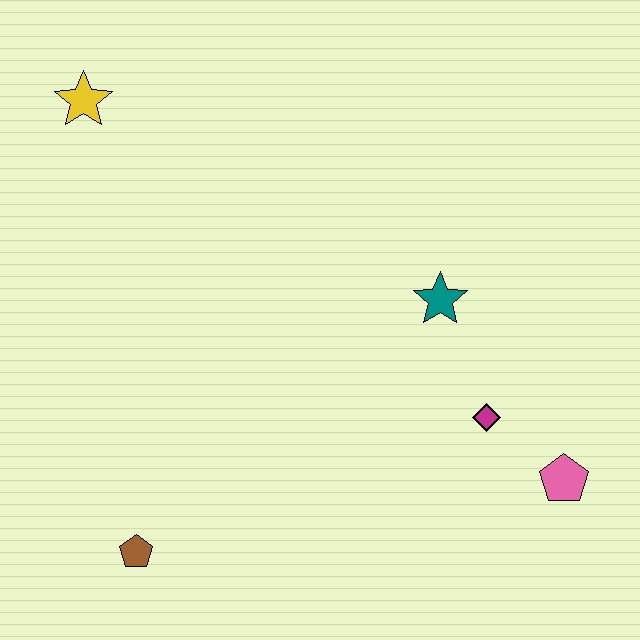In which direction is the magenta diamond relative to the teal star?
The magenta diamond is below the teal star.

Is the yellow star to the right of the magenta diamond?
No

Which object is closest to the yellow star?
The teal star is closest to the yellow star.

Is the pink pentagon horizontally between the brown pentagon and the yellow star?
No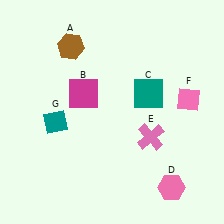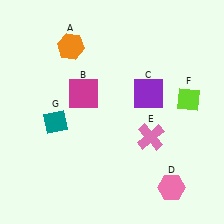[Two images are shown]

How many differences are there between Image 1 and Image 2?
There are 3 differences between the two images.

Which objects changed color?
A changed from brown to orange. C changed from teal to purple. F changed from pink to lime.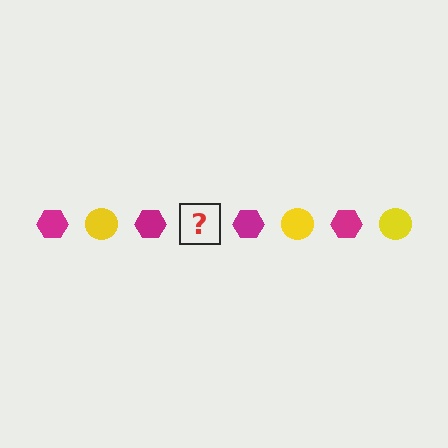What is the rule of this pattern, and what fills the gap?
The rule is that the pattern alternates between magenta hexagon and yellow circle. The gap should be filled with a yellow circle.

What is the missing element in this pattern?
The missing element is a yellow circle.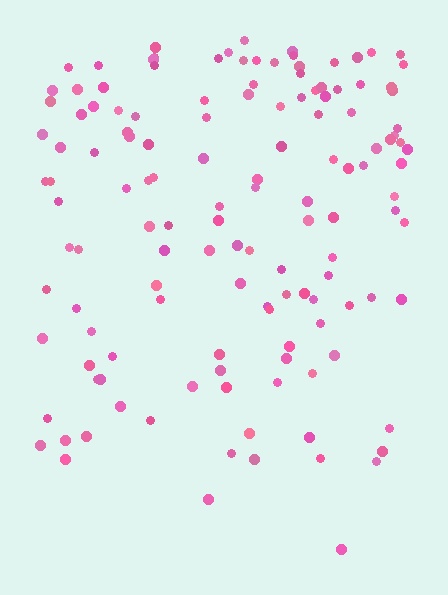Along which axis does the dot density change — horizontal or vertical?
Vertical.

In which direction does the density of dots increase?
From bottom to top, with the top side densest.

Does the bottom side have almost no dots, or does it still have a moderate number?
Still a moderate number, just noticeably fewer than the top.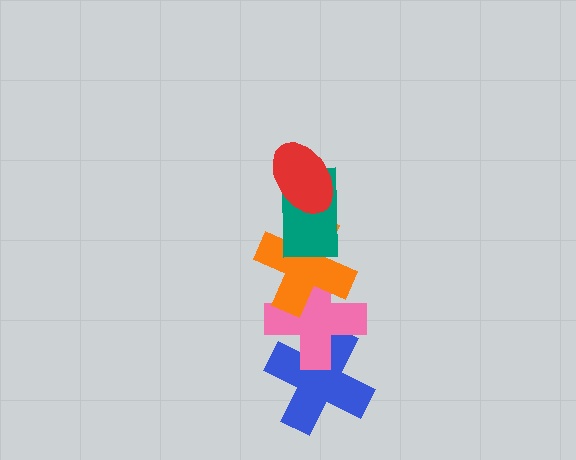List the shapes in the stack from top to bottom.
From top to bottom: the red ellipse, the teal rectangle, the orange cross, the pink cross, the blue cross.